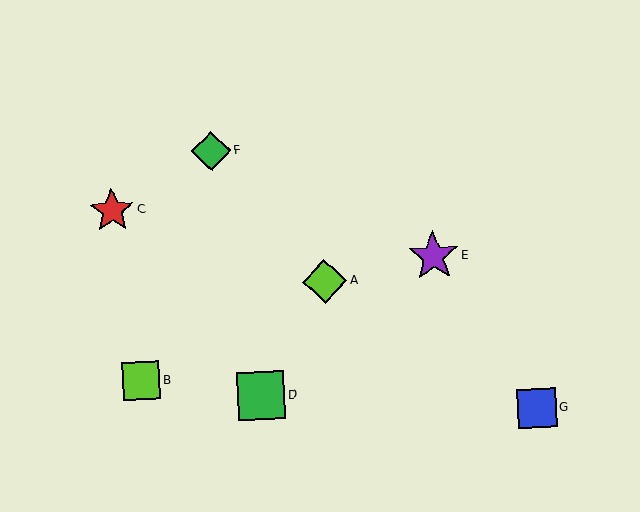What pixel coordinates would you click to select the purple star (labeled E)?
Click at (433, 256) to select the purple star E.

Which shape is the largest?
The purple star (labeled E) is the largest.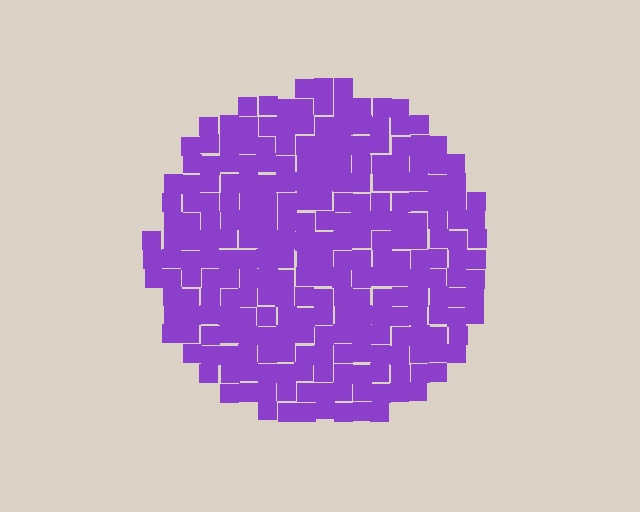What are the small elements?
The small elements are squares.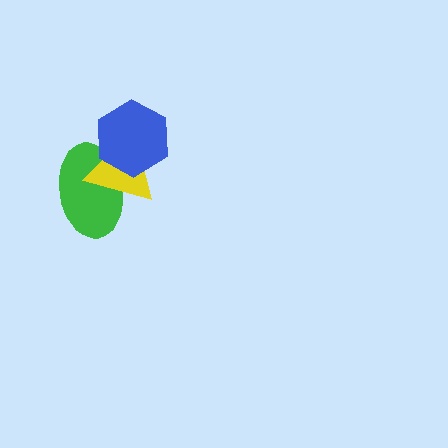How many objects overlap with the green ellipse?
2 objects overlap with the green ellipse.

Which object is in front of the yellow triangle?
The blue hexagon is in front of the yellow triangle.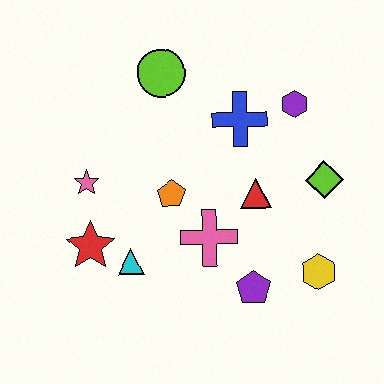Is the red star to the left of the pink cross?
Yes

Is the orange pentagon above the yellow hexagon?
Yes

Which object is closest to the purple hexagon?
The blue cross is closest to the purple hexagon.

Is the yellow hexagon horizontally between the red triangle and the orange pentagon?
No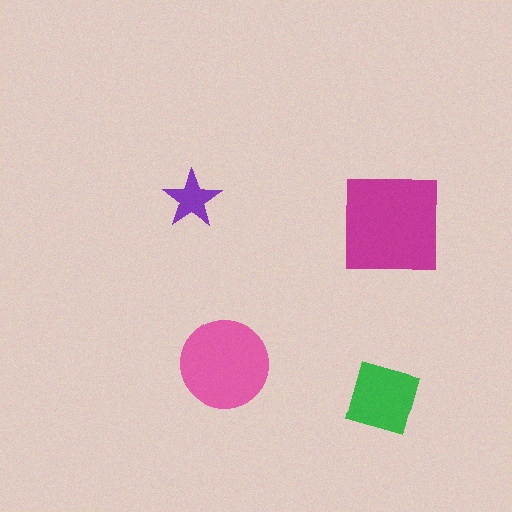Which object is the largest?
The magenta square.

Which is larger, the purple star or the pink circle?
The pink circle.